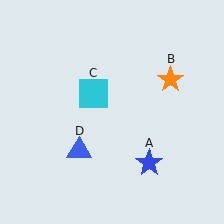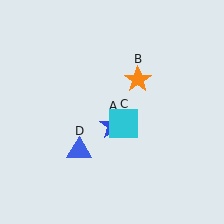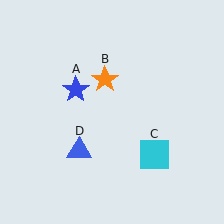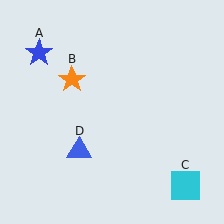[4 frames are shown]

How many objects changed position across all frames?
3 objects changed position: blue star (object A), orange star (object B), cyan square (object C).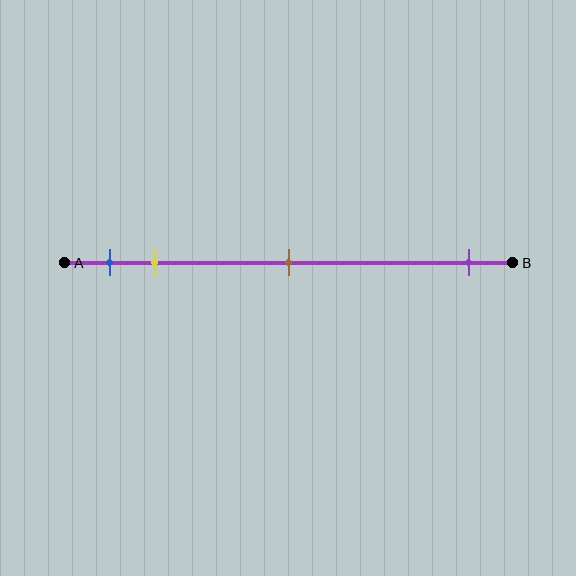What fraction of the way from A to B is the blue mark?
The blue mark is approximately 10% (0.1) of the way from A to B.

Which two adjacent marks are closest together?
The blue and yellow marks are the closest adjacent pair.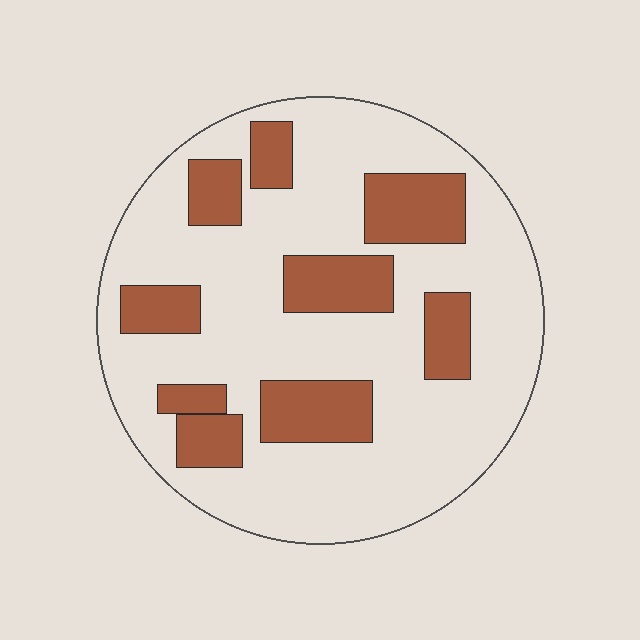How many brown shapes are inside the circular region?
9.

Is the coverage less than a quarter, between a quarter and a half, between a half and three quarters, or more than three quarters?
Between a quarter and a half.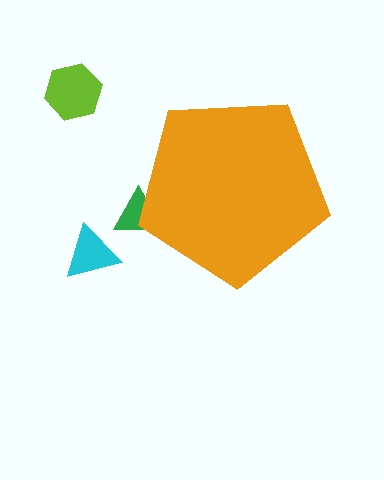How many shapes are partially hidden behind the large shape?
1 shape is partially hidden.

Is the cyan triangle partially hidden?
No, the cyan triangle is fully visible.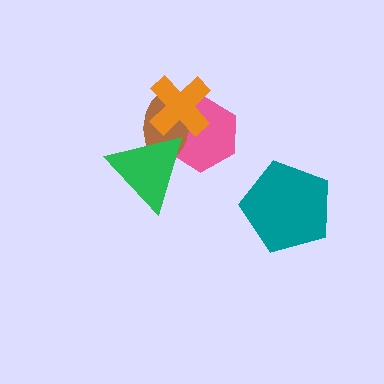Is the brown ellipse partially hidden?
Yes, it is partially covered by another shape.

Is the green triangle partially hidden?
No, no other shape covers it.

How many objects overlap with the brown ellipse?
3 objects overlap with the brown ellipse.